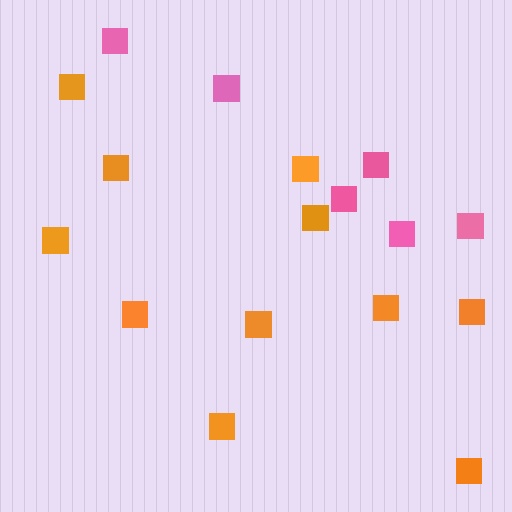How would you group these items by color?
There are 2 groups: one group of orange squares (11) and one group of pink squares (6).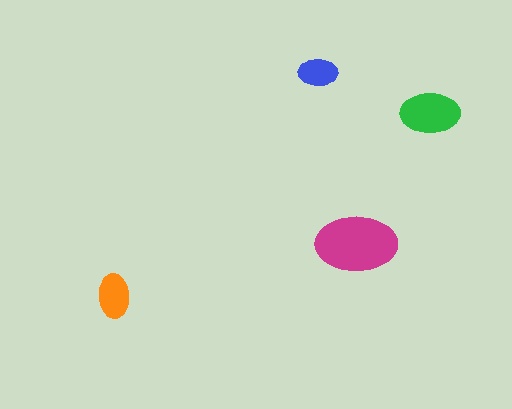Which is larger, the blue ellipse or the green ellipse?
The green one.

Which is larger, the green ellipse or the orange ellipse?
The green one.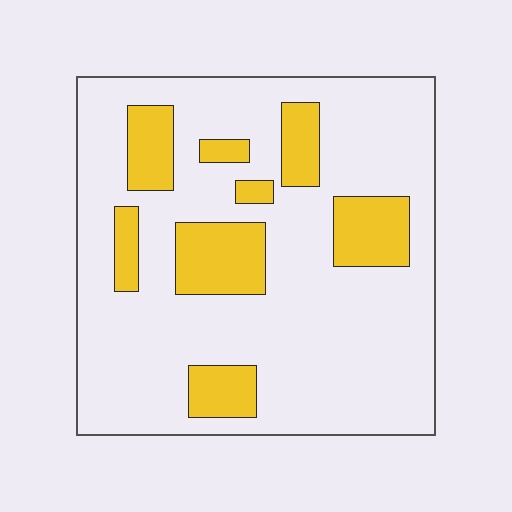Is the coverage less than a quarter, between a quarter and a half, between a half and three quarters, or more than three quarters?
Less than a quarter.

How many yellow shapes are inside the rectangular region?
8.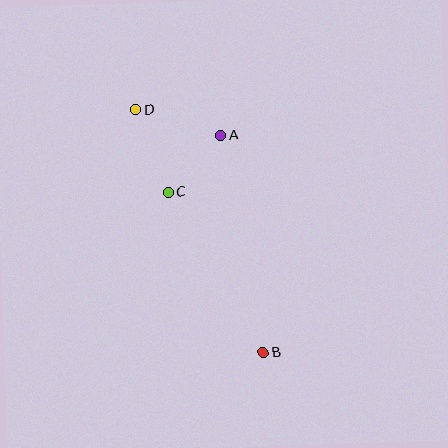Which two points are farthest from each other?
Points B and D are farthest from each other.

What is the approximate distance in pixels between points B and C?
The distance between B and C is approximately 186 pixels.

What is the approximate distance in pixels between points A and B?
The distance between A and B is approximately 221 pixels.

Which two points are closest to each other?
Points A and C are closest to each other.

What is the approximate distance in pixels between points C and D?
The distance between C and D is approximately 88 pixels.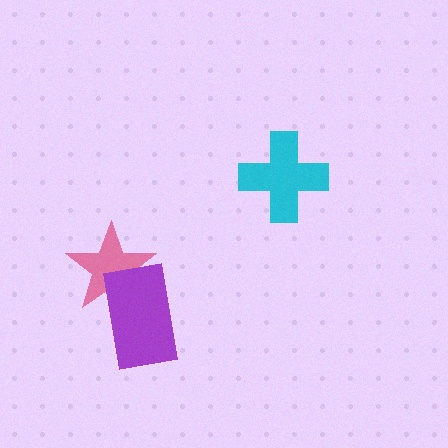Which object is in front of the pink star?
The purple rectangle is in front of the pink star.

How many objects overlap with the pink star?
1 object overlaps with the pink star.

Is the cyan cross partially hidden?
No, no other shape covers it.